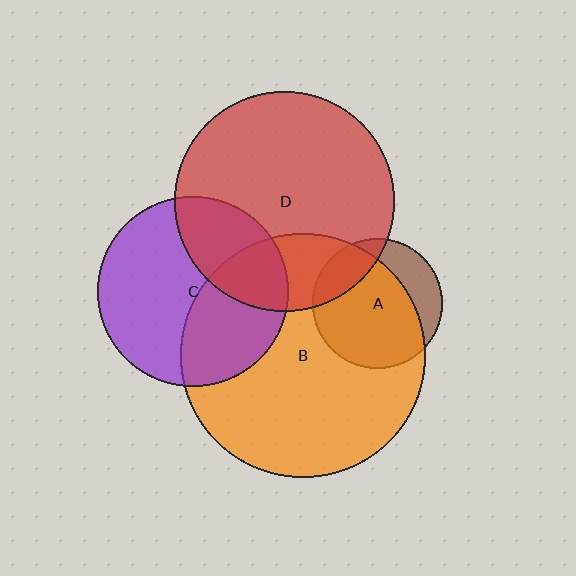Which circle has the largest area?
Circle B (orange).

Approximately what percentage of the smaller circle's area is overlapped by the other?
Approximately 20%.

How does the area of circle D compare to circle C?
Approximately 1.3 times.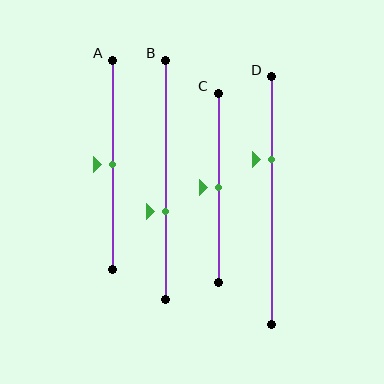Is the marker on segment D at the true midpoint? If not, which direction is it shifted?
No, the marker on segment D is shifted upward by about 17% of the segment length.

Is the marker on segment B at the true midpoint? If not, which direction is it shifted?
No, the marker on segment B is shifted downward by about 13% of the segment length.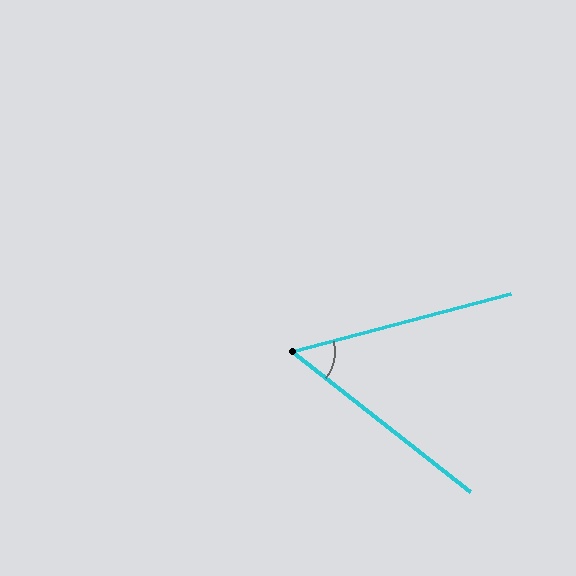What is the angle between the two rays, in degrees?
Approximately 53 degrees.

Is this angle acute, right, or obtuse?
It is acute.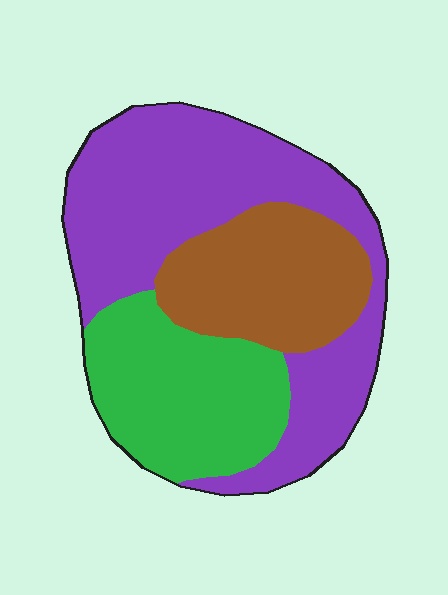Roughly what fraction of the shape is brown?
Brown covers about 25% of the shape.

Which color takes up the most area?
Purple, at roughly 50%.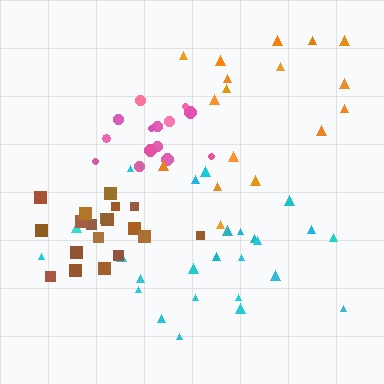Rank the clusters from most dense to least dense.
pink, brown, cyan, orange.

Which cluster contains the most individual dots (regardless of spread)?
Cyan (25).